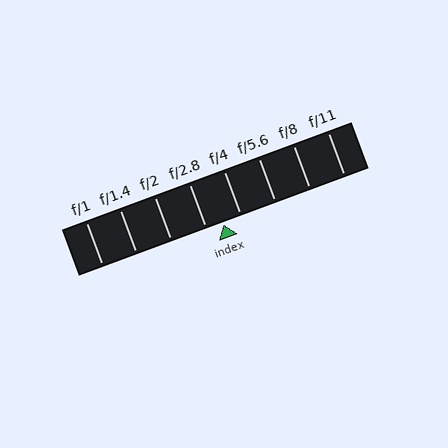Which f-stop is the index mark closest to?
The index mark is closest to f/2.8.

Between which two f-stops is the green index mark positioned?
The index mark is between f/2.8 and f/4.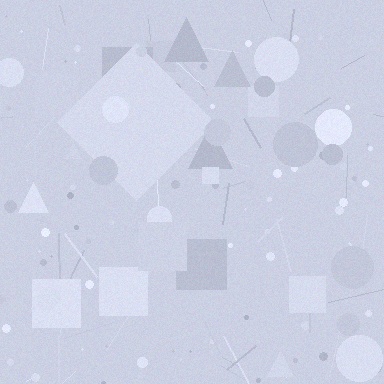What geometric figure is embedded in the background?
A diamond is embedded in the background.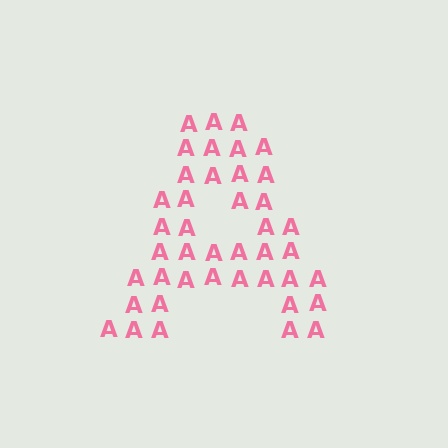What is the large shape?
The large shape is the letter A.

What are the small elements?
The small elements are letter A's.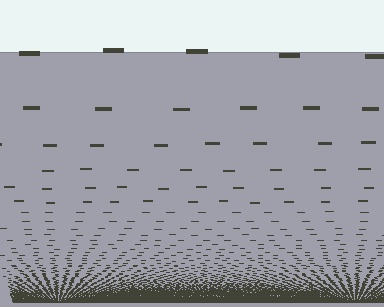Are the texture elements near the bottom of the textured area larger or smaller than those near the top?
Smaller. The gradient is inverted — elements near the bottom are smaller and denser.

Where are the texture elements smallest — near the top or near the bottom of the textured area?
Near the bottom.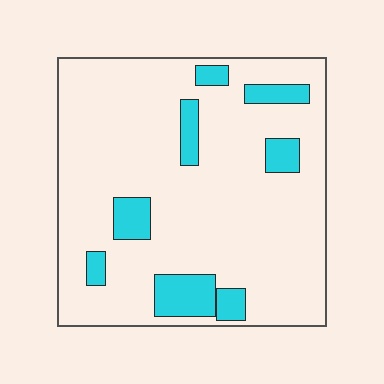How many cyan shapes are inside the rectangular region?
8.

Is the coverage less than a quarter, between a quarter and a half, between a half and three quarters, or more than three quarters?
Less than a quarter.